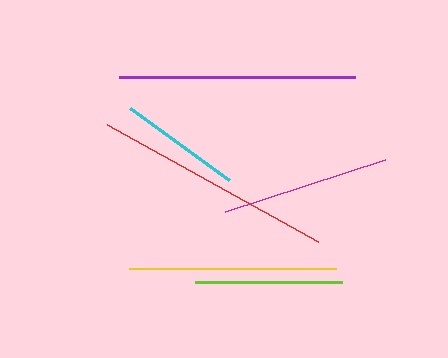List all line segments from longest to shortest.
From longest to shortest: red, purple, yellow, magenta, lime, cyan.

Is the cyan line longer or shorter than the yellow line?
The yellow line is longer than the cyan line.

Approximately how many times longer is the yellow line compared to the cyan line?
The yellow line is approximately 1.7 times the length of the cyan line.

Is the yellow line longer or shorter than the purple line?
The purple line is longer than the yellow line.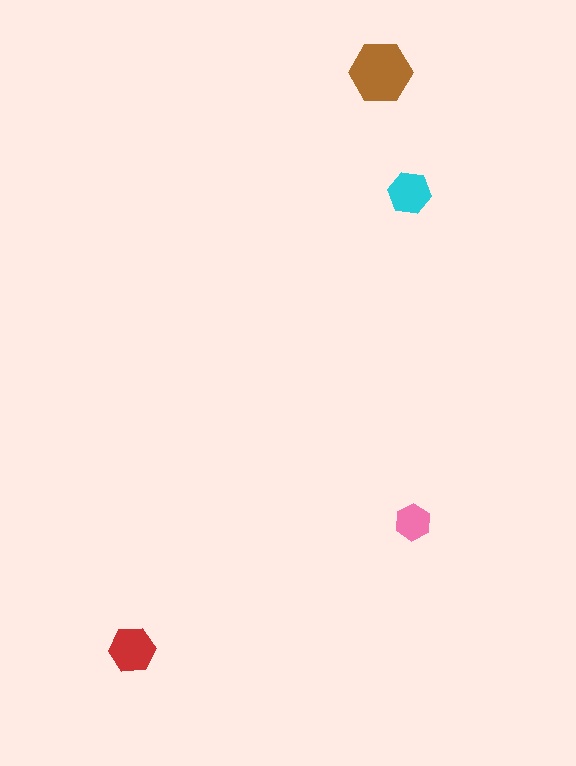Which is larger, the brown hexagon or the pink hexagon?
The brown one.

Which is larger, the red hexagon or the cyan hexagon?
The red one.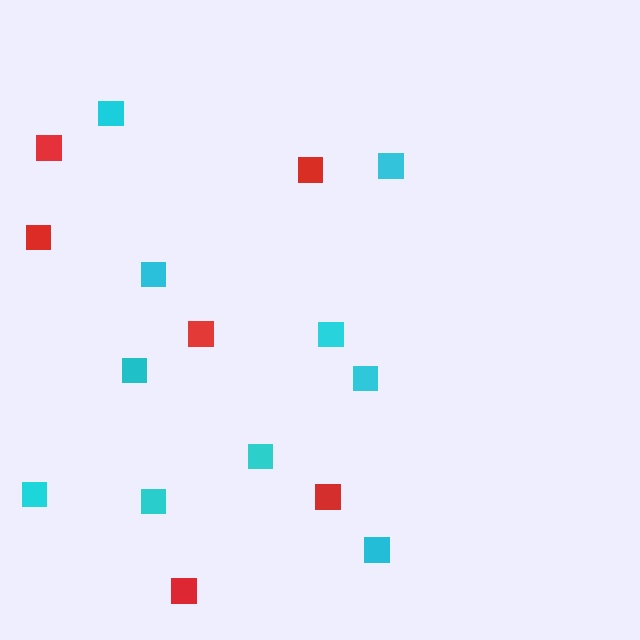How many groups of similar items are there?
There are 2 groups: one group of cyan squares (10) and one group of red squares (6).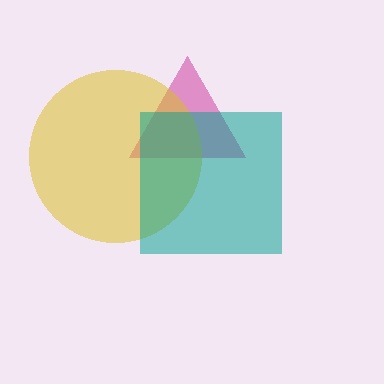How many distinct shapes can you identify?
There are 3 distinct shapes: a magenta triangle, a yellow circle, a teal square.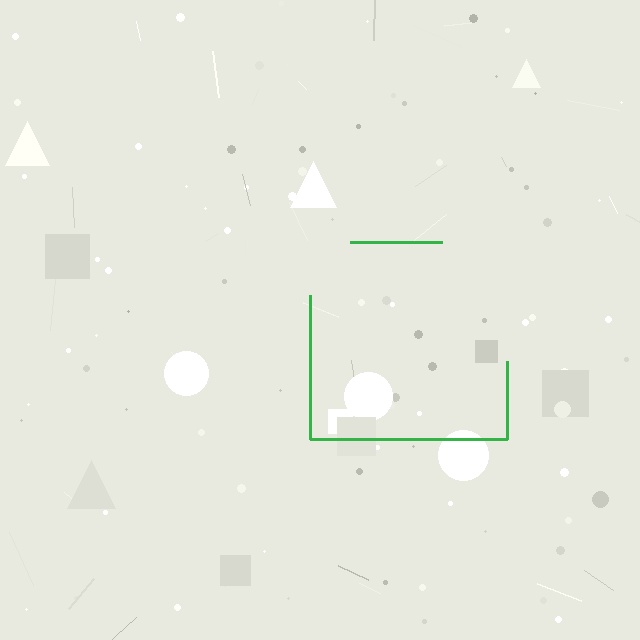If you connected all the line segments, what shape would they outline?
They would outline a square.